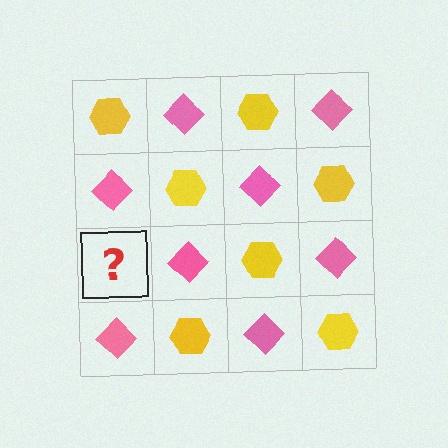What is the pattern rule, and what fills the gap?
The rule is that it alternates yellow hexagon and pink diamond in a checkerboard pattern. The gap should be filled with a yellow hexagon.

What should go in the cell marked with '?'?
The missing cell should contain a yellow hexagon.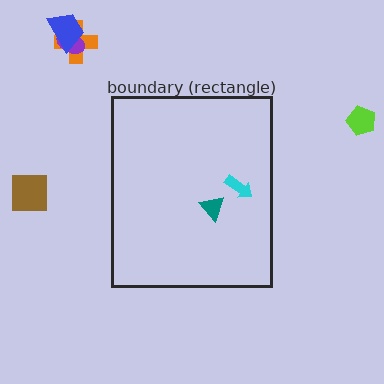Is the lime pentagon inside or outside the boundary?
Outside.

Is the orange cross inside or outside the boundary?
Outside.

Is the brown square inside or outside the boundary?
Outside.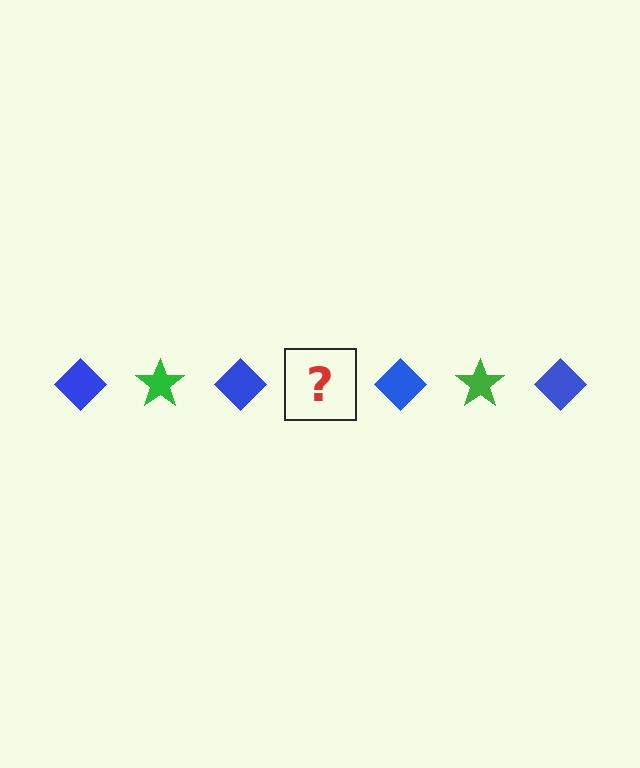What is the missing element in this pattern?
The missing element is a green star.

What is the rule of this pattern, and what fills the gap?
The rule is that the pattern alternates between blue diamond and green star. The gap should be filled with a green star.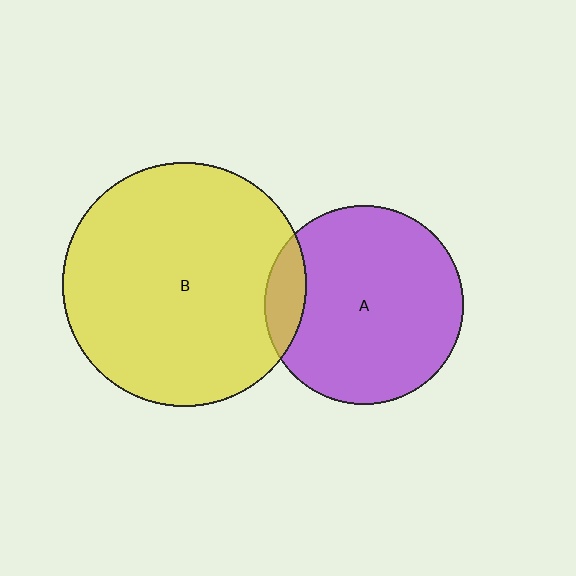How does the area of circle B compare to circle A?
Approximately 1.5 times.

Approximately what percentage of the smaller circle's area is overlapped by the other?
Approximately 10%.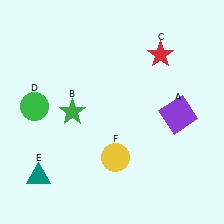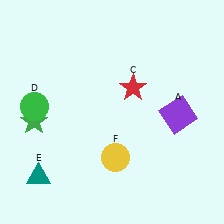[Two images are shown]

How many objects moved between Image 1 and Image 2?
2 objects moved between the two images.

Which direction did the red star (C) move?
The red star (C) moved down.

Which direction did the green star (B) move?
The green star (B) moved left.